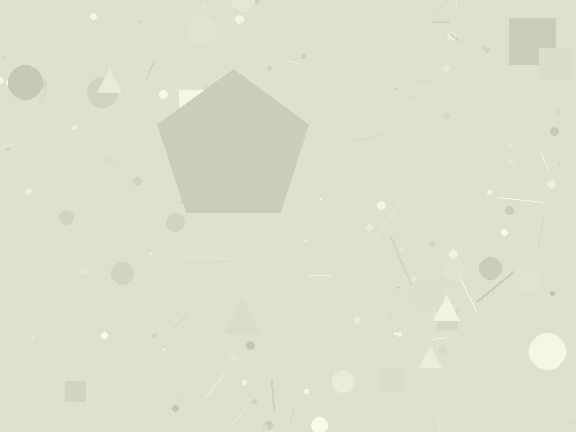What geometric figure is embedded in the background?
A pentagon is embedded in the background.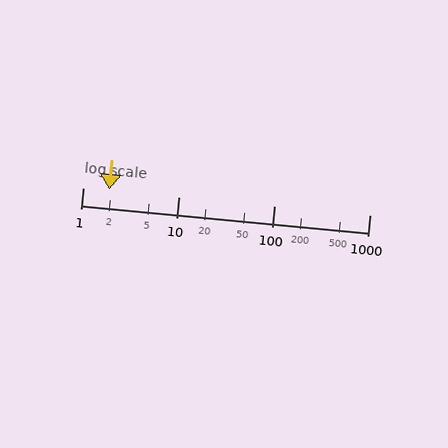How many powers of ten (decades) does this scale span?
The scale spans 3 decades, from 1 to 1000.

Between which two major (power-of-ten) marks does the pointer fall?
The pointer is between 1 and 10.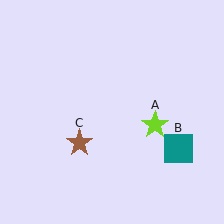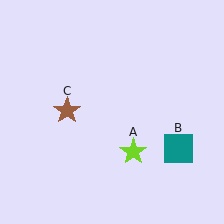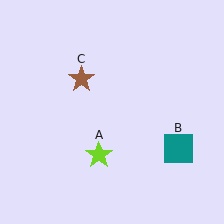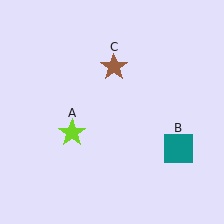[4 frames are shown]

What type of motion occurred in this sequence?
The lime star (object A), brown star (object C) rotated clockwise around the center of the scene.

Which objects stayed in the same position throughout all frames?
Teal square (object B) remained stationary.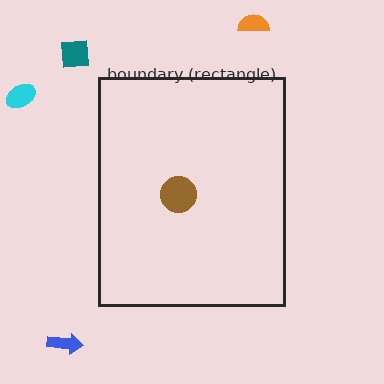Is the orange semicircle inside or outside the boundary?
Outside.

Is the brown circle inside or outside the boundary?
Inside.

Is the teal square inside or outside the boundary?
Outside.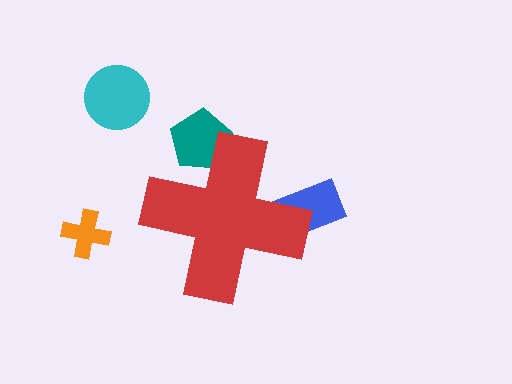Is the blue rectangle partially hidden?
Yes, the blue rectangle is partially hidden behind the red cross.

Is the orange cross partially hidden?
No, the orange cross is fully visible.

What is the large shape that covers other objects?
A red cross.